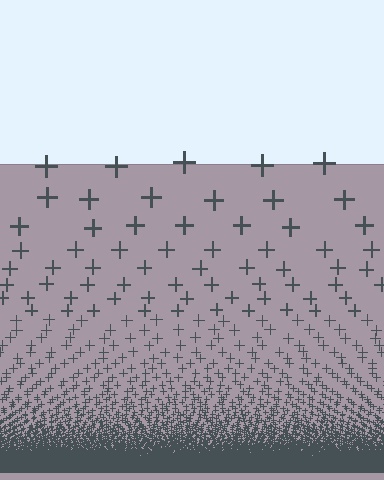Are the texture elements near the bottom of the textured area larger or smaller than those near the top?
Smaller. The gradient is inverted — elements near the bottom are smaller and denser.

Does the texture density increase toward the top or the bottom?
Density increases toward the bottom.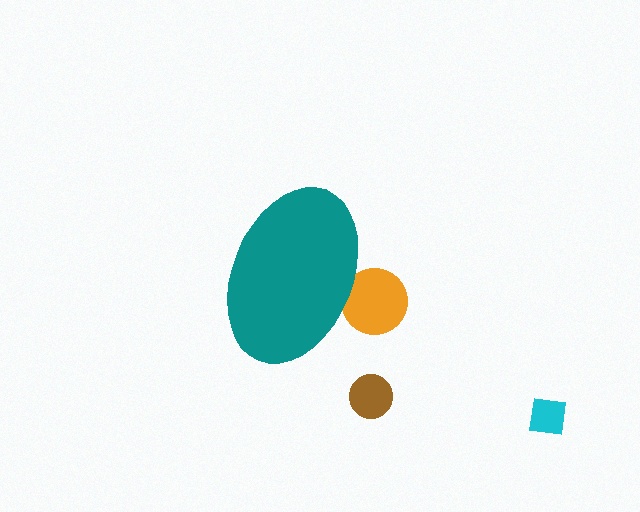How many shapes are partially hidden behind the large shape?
1 shape is partially hidden.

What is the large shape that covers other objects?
A teal ellipse.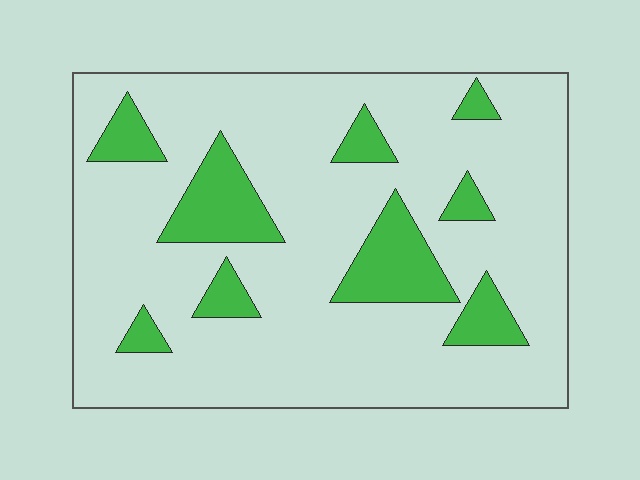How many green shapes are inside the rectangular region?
9.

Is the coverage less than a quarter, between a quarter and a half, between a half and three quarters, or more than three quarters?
Less than a quarter.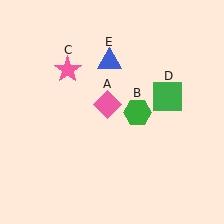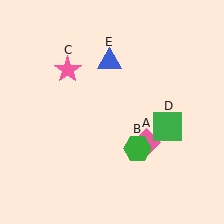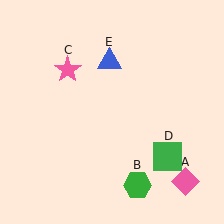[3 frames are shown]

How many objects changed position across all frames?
3 objects changed position: pink diamond (object A), green hexagon (object B), green square (object D).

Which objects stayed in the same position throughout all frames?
Pink star (object C) and blue triangle (object E) remained stationary.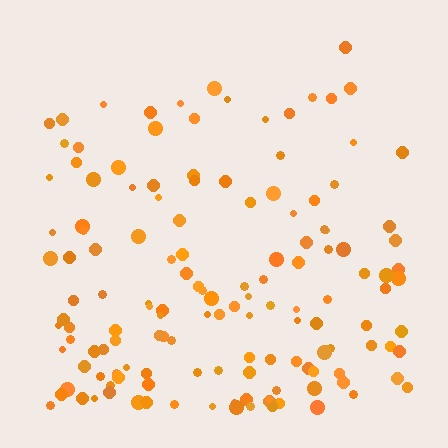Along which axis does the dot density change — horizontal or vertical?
Vertical.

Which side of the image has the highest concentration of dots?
The bottom.